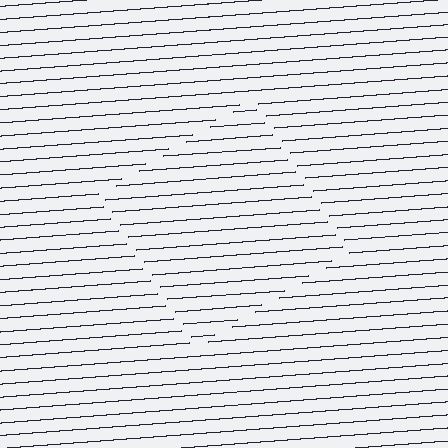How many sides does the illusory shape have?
4 sides — the line-ends trace a square.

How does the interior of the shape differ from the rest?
The interior of the shape contains the same grating, shifted by half a period — the contour is defined by the phase discontinuity where line-ends from the inner and outer gratings abut.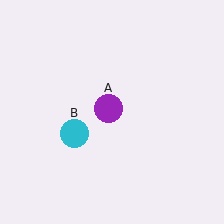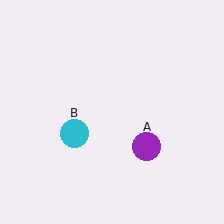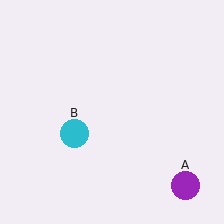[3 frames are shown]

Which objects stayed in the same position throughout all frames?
Cyan circle (object B) remained stationary.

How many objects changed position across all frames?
1 object changed position: purple circle (object A).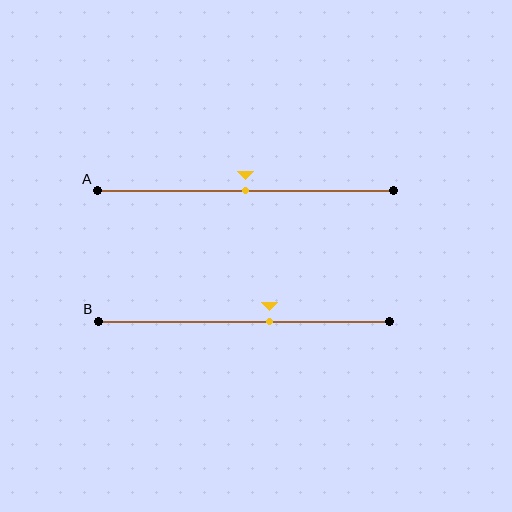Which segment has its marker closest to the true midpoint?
Segment A has its marker closest to the true midpoint.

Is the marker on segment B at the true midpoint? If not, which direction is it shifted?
No, the marker on segment B is shifted to the right by about 9% of the segment length.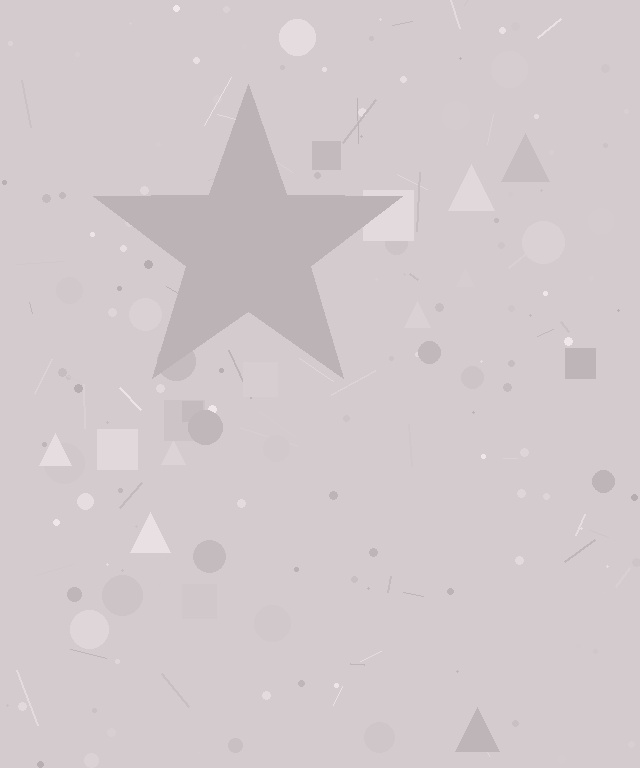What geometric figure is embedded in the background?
A star is embedded in the background.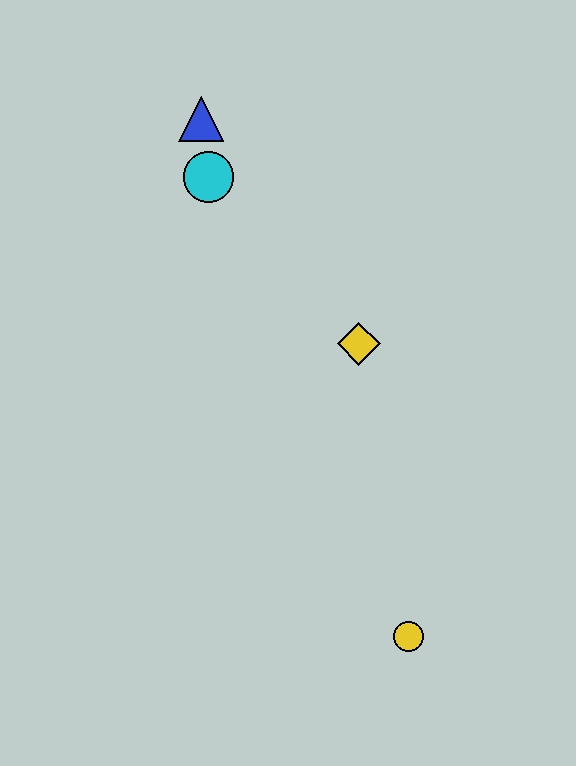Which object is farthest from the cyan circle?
The yellow circle is farthest from the cyan circle.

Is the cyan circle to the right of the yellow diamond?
No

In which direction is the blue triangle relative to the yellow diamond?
The blue triangle is above the yellow diamond.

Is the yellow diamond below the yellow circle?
No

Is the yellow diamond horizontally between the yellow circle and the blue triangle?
Yes